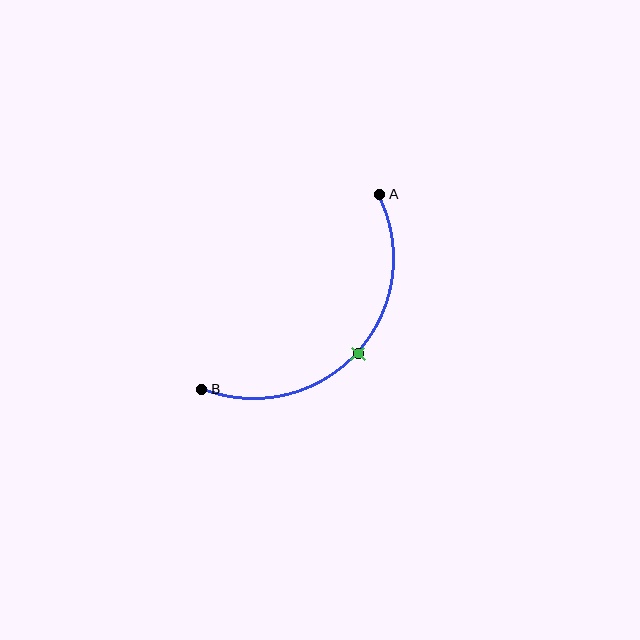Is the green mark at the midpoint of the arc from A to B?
Yes. The green mark lies on the arc at equal arc-length from both A and B — it is the arc midpoint.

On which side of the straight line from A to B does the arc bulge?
The arc bulges below and to the right of the straight line connecting A and B.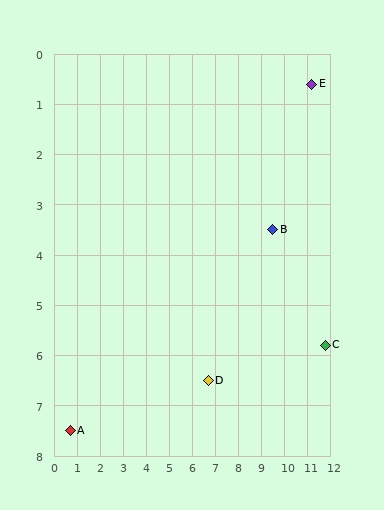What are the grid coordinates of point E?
Point E is at approximately (11.2, 0.6).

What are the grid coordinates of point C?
Point C is at approximately (11.8, 5.8).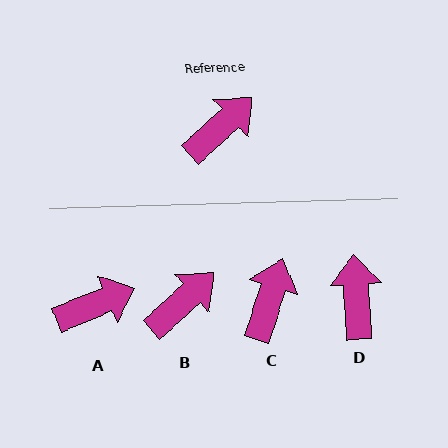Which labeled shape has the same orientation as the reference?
B.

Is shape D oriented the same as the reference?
No, it is off by about 51 degrees.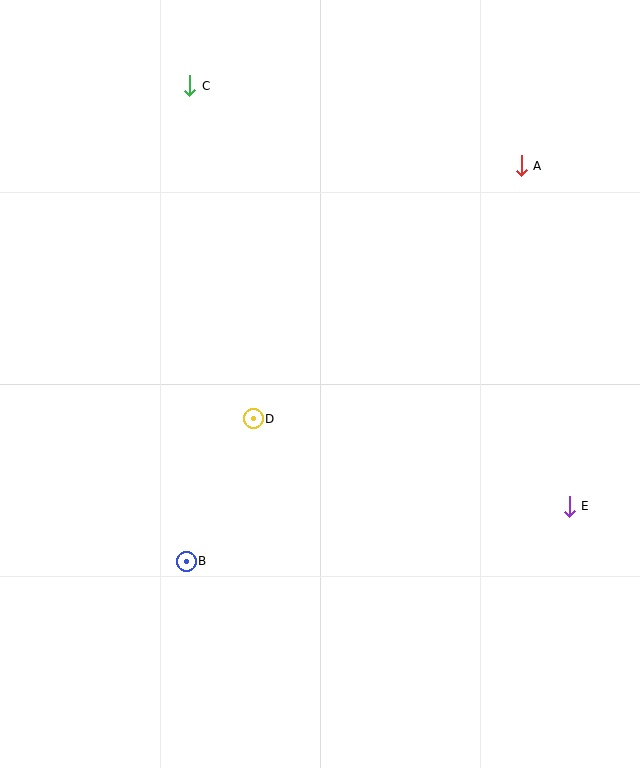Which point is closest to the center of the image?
Point D at (253, 419) is closest to the center.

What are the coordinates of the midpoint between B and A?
The midpoint between B and A is at (354, 363).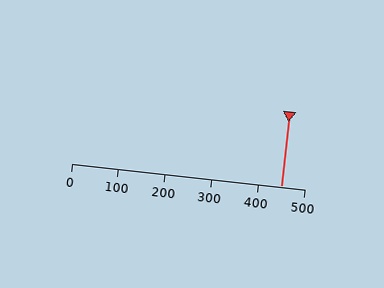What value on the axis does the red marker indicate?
The marker indicates approximately 450.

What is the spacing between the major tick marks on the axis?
The major ticks are spaced 100 apart.